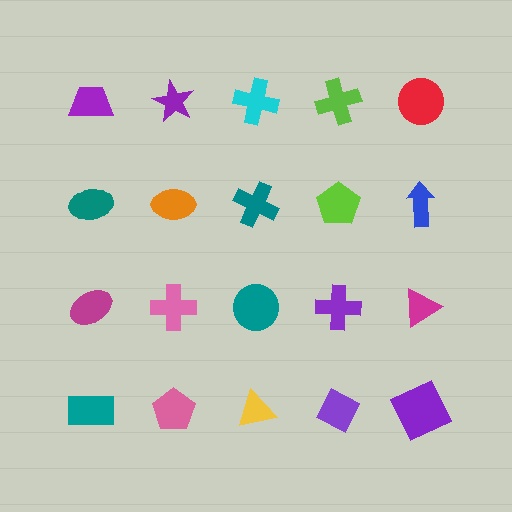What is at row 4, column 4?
A purple diamond.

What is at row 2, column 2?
An orange ellipse.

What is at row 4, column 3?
A yellow triangle.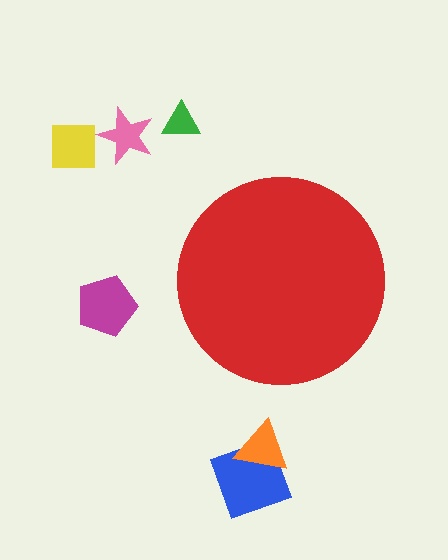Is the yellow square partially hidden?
No, the yellow square is fully visible.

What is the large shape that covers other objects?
A red circle.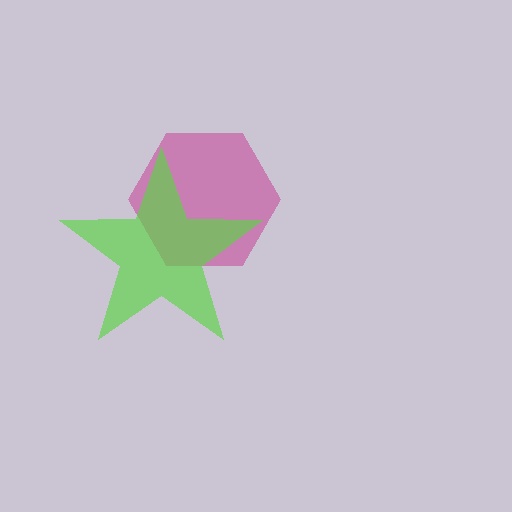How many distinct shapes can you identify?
There are 2 distinct shapes: a magenta hexagon, a lime star.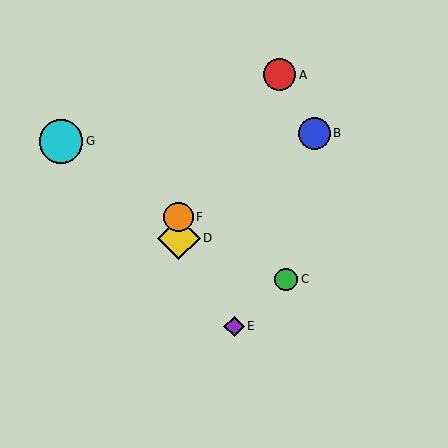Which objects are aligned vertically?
Objects D, F are aligned vertically.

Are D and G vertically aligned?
No, D is at x≈179 and G is at x≈61.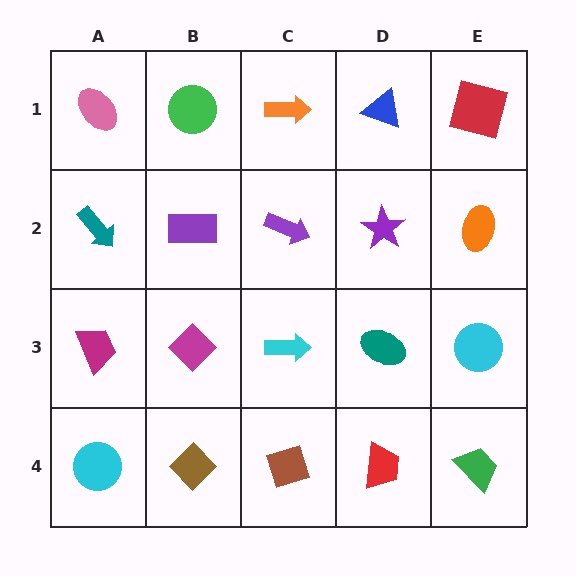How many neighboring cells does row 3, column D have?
4.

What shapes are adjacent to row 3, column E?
An orange ellipse (row 2, column E), a green trapezoid (row 4, column E), a teal ellipse (row 3, column D).